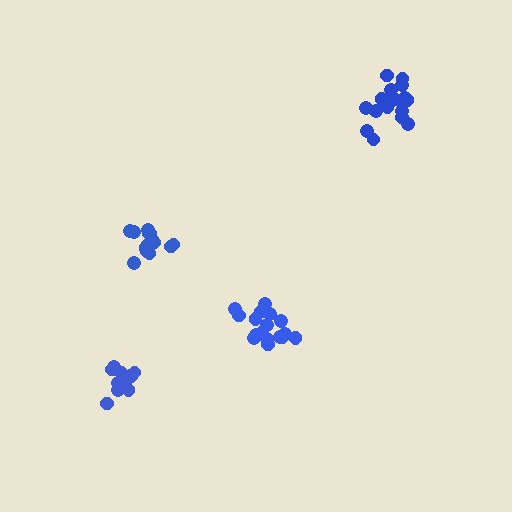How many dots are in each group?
Group 1: 15 dots, Group 2: 12 dots, Group 3: 18 dots, Group 4: 17 dots (62 total).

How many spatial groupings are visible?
There are 4 spatial groupings.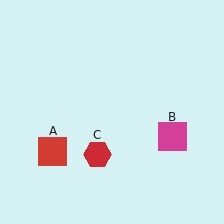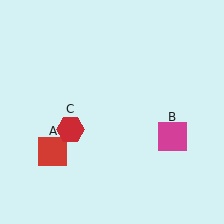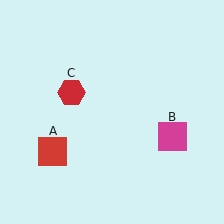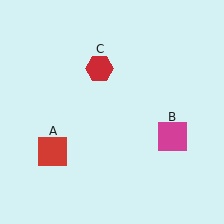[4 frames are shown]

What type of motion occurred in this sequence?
The red hexagon (object C) rotated clockwise around the center of the scene.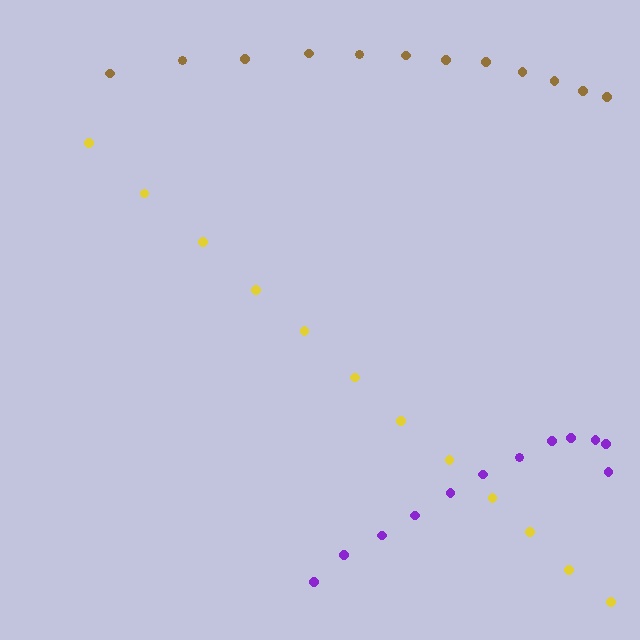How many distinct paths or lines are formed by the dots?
There are 3 distinct paths.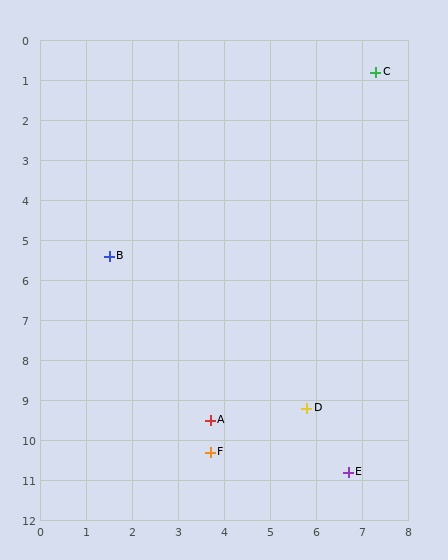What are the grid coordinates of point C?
Point C is at approximately (7.3, 0.8).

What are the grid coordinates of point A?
Point A is at approximately (3.7, 9.5).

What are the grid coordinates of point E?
Point E is at approximately (6.7, 10.8).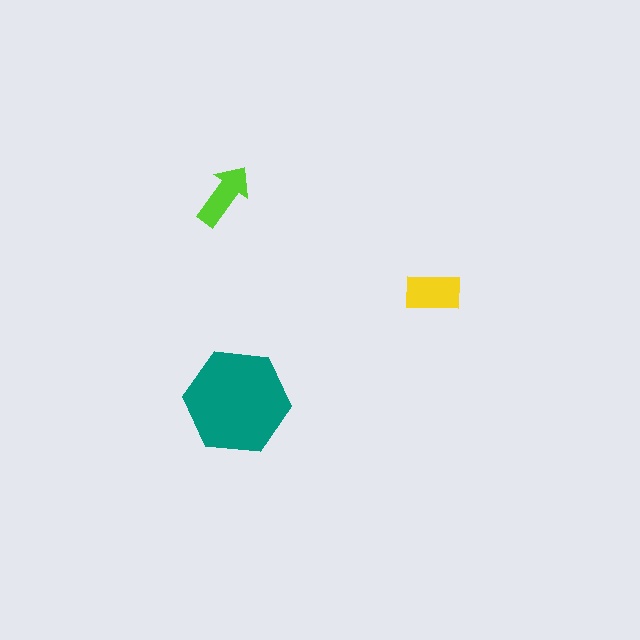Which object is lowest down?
The teal hexagon is bottommost.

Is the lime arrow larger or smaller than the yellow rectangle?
Smaller.